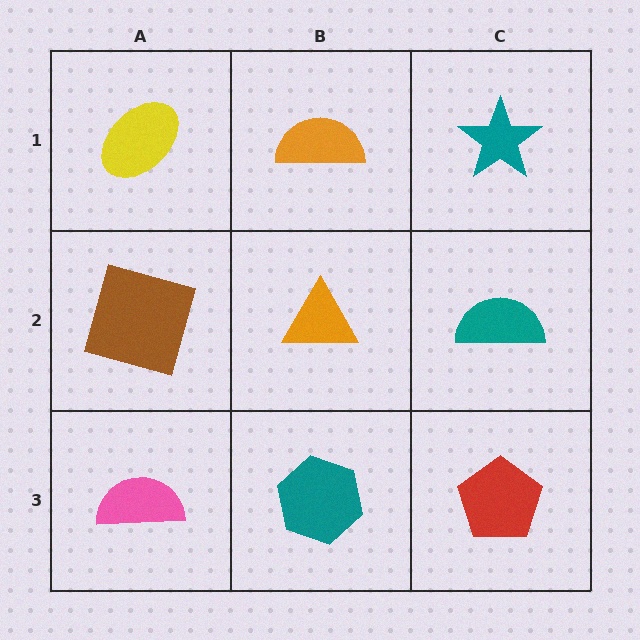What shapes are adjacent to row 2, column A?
A yellow ellipse (row 1, column A), a pink semicircle (row 3, column A), an orange triangle (row 2, column B).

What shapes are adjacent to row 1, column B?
An orange triangle (row 2, column B), a yellow ellipse (row 1, column A), a teal star (row 1, column C).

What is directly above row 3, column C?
A teal semicircle.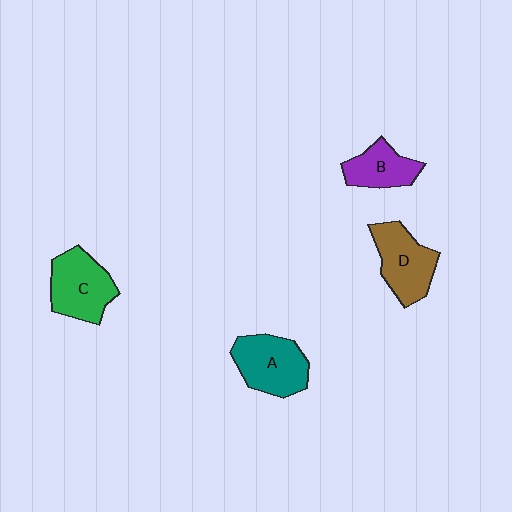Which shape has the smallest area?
Shape B (purple).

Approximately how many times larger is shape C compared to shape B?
Approximately 1.4 times.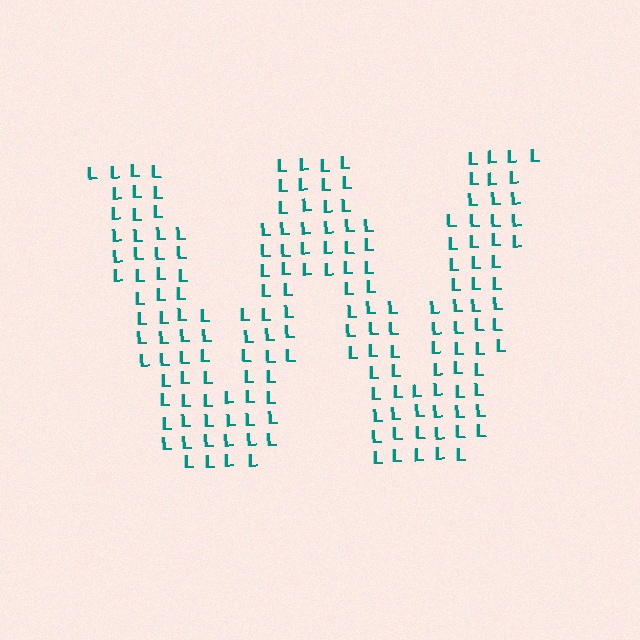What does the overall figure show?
The overall figure shows the letter W.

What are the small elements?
The small elements are letter L's.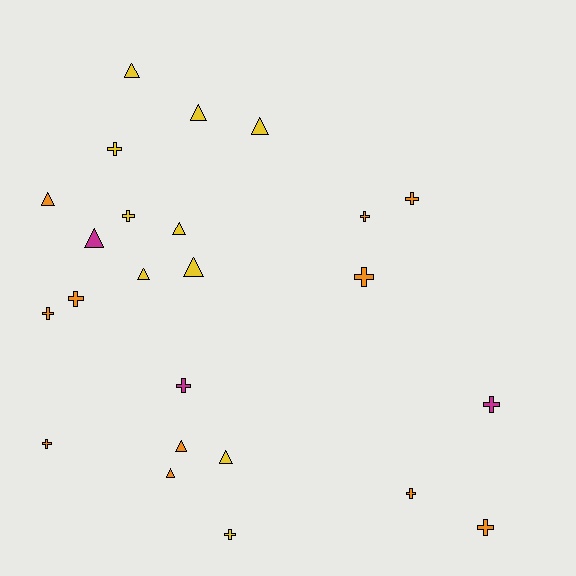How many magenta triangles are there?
There is 1 magenta triangle.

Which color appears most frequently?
Orange, with 11 objects.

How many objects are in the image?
There are 24 objects.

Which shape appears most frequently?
Cross, with 13 objects.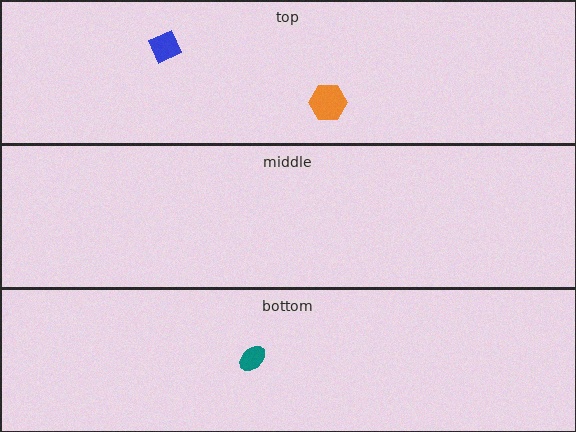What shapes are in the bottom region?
The teal ellipse.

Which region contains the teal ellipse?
The bottom region.